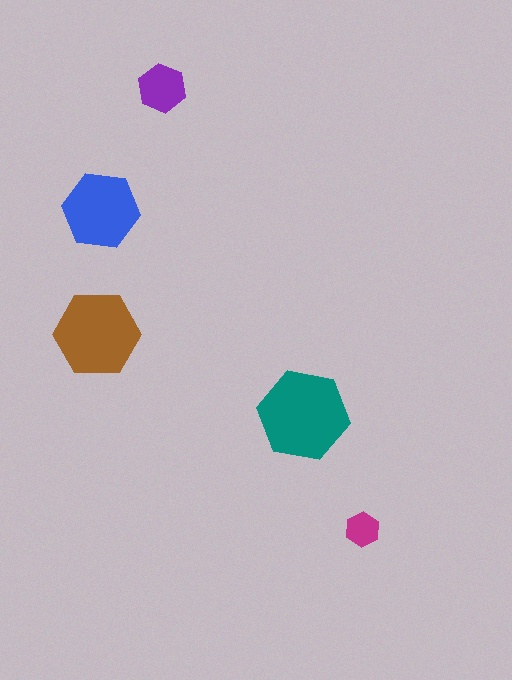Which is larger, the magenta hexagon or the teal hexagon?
The teal one.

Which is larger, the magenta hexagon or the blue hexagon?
The blue one.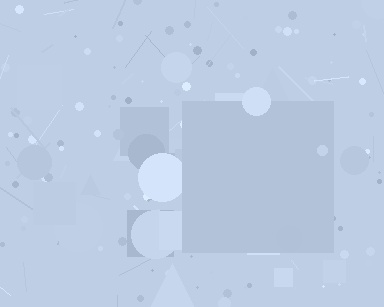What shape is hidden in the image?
A square is hidden in the image.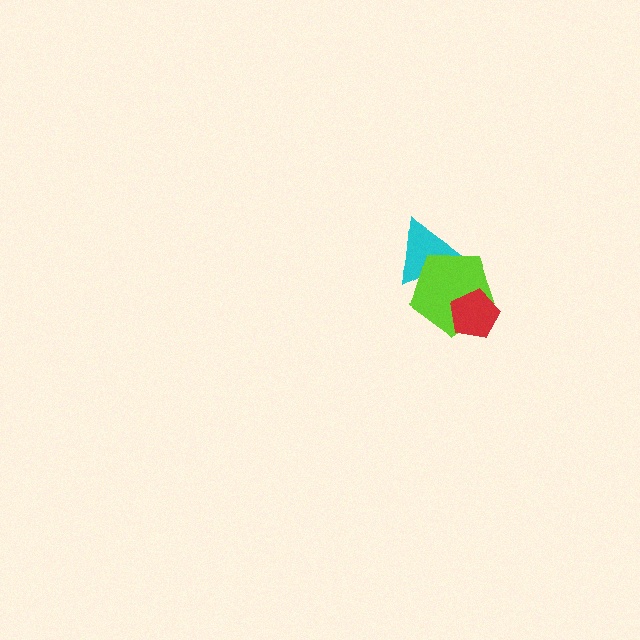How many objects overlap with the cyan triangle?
1 object overlaps with the cyan triangle.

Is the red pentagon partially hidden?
No, no other shape covers it.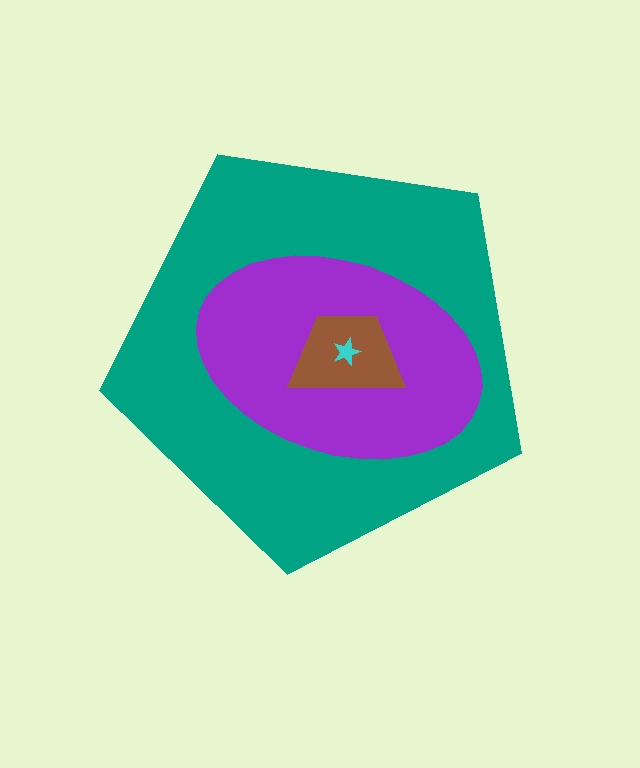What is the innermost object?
The cyan star.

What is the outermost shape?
The teal pentagon.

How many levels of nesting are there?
4.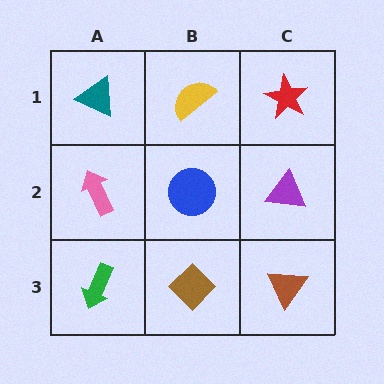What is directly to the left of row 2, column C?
A blue circle.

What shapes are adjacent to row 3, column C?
A purple triangle (row 2, column C), a brown diamond (row 3, column B).